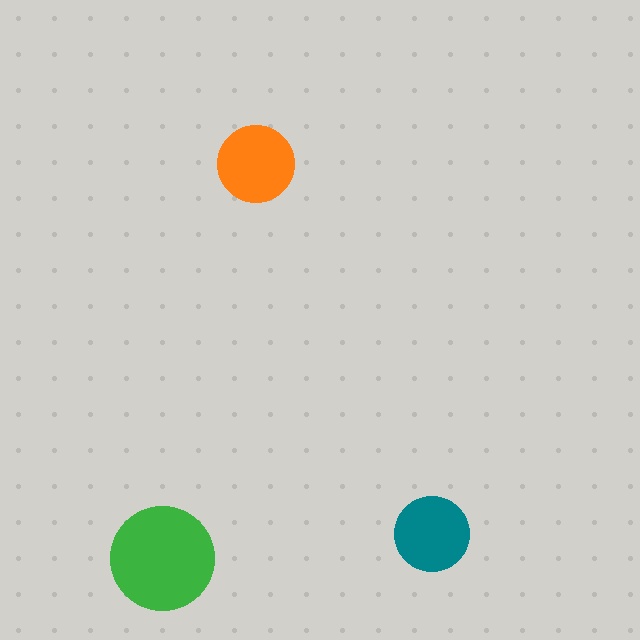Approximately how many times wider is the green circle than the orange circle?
About 1.5 times wider.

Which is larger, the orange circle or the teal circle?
The orange one.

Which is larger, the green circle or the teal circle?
The green one.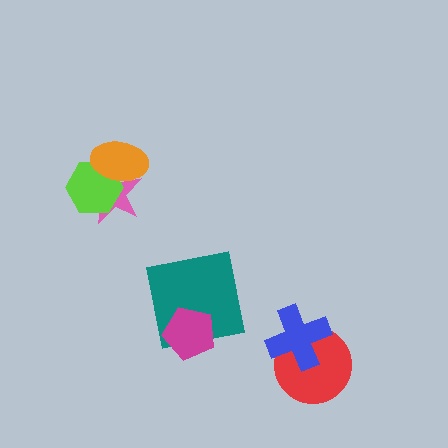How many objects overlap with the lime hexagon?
2 objects overlap with the lime hexagon.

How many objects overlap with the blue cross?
1 object overlaps with the blue cross.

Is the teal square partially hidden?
Yes, it is partially covered by another shape.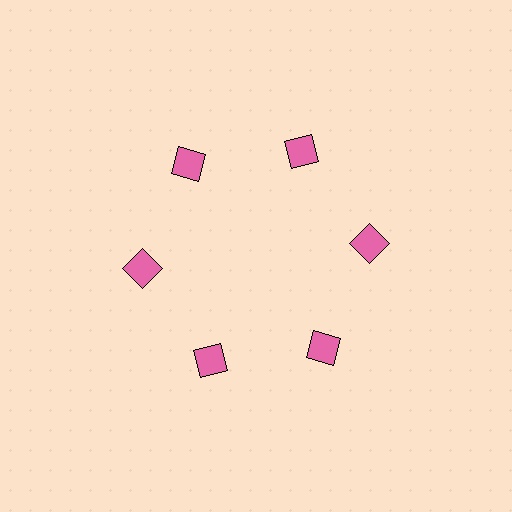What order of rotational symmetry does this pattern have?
This pattern has 6-fold rotational symmetry.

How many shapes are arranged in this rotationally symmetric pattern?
There are 6 shapes, arranged in 6 groups of 1.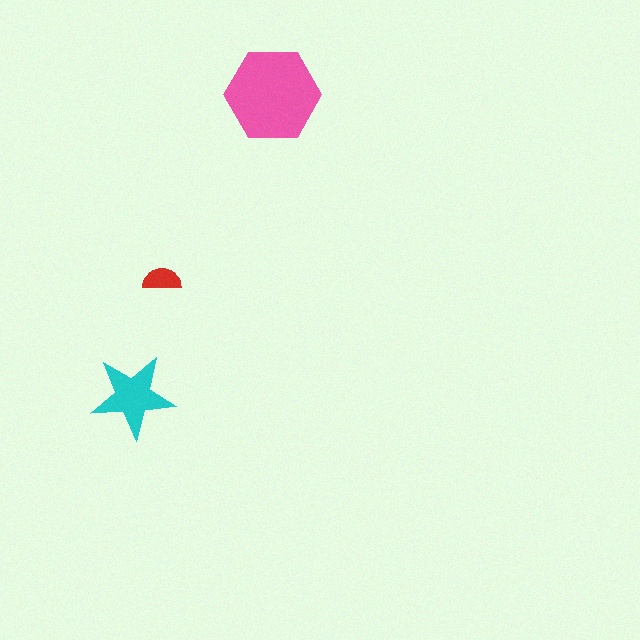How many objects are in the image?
There are 3 objects in the image.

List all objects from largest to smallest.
The pink hexagon, the cyan star, the red semicircle.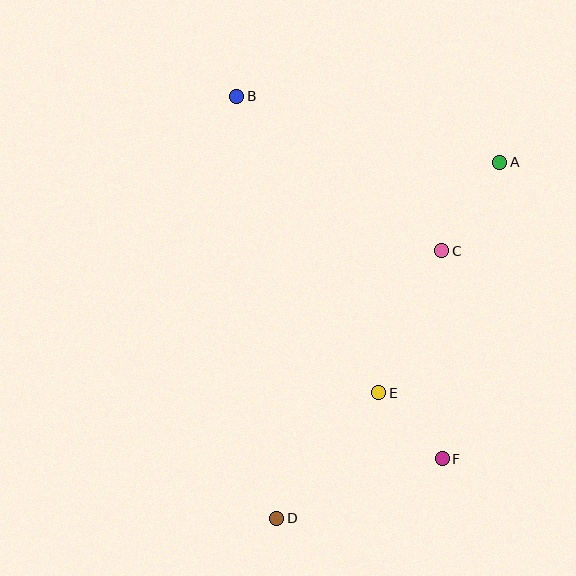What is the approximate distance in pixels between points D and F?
The distance between D and F is approximately 176 pixels.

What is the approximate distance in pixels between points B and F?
The distance between B and F is approximately 417 pixels.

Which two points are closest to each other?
Points E and F are closest to each other.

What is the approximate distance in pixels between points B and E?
The distance between B and E is approximately 329 pixels.